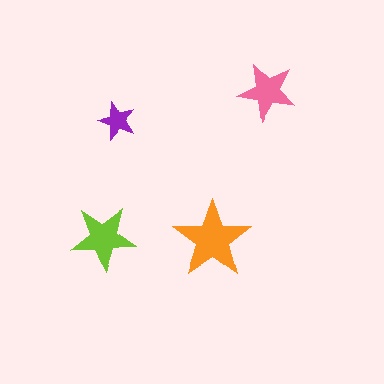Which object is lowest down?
The orange star is bottommost.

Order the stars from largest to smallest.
the orange one, the lime one, the pink one, the purple one.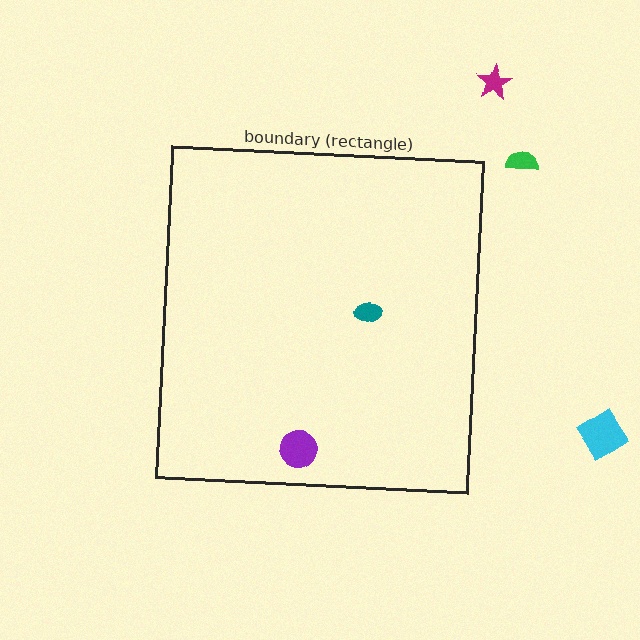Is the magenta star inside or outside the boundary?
Outside.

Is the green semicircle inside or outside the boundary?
Outside.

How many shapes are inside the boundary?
2 inside, 3 outside.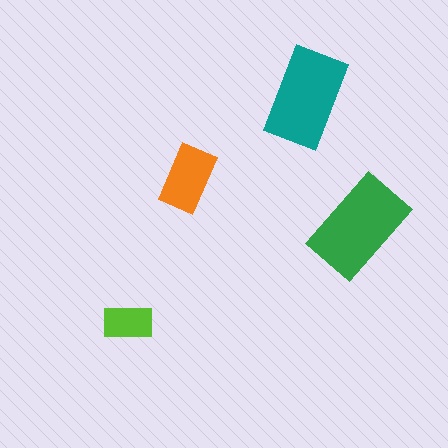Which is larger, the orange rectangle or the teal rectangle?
The teal one.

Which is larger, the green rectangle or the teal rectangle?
The green one.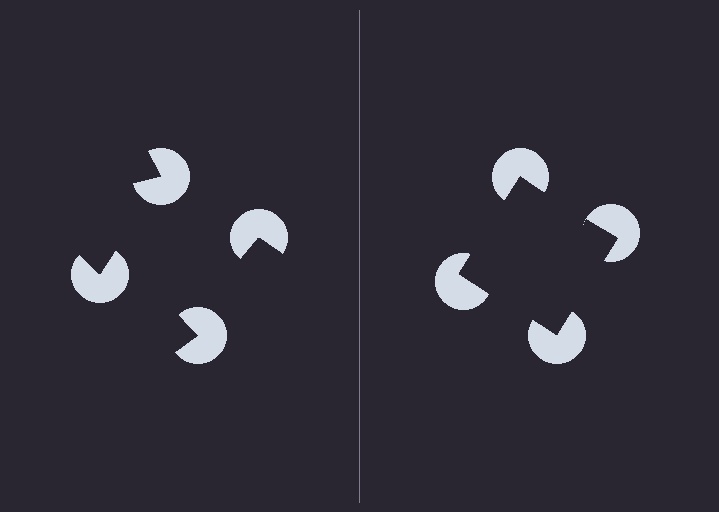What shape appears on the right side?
An illusory square.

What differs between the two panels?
The pac-man discs are positioned identically on both sides; only the wedge orientations differ. On the right they align to a square; on the left they are misaligned.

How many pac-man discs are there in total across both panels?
8 — 4 on each side.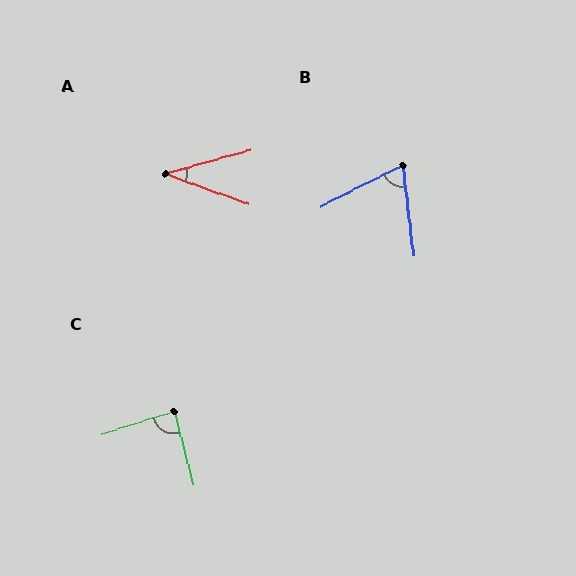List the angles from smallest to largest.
A (35°), B (69°), C (87°).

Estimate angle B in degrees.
Approximately 69 degrees.